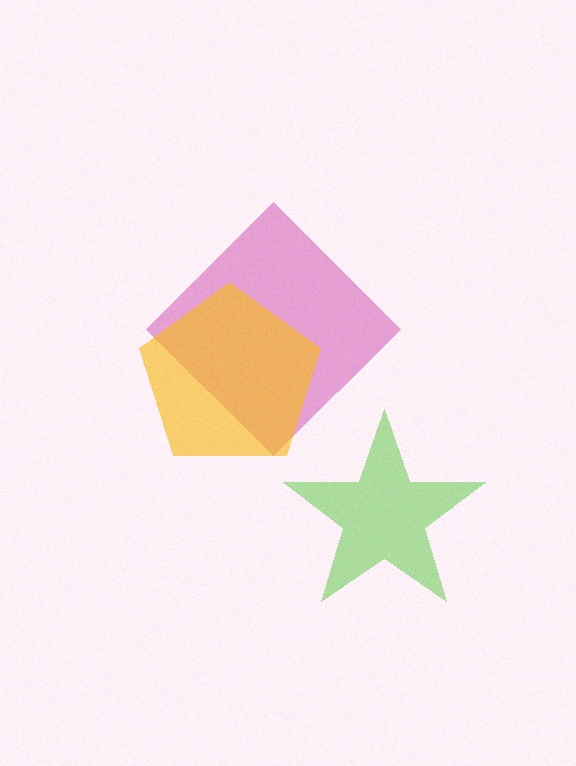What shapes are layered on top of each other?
The layered shapes are: a magenta diamond, a yellow pentagon, a lime star.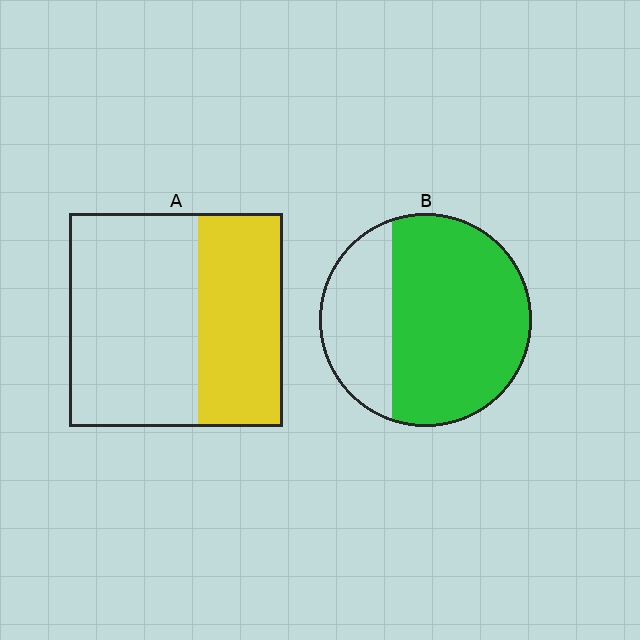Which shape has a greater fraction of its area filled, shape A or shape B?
Shape B.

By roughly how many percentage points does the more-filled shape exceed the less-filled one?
By roughly 30 percentage points (B over A).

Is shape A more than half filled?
No.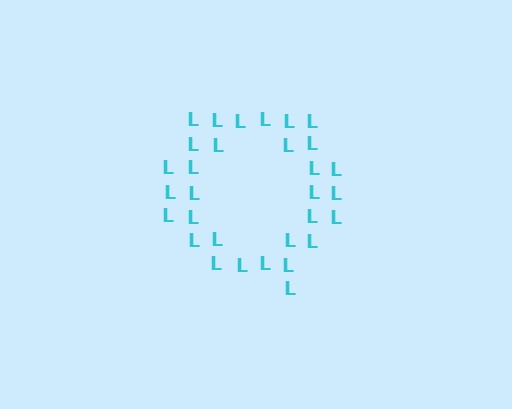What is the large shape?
The large shape is the letter Q.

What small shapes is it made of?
It is made of small letter L's.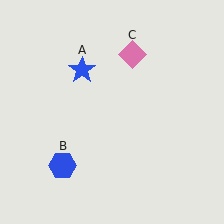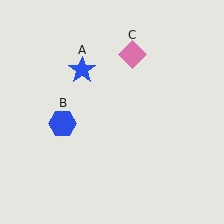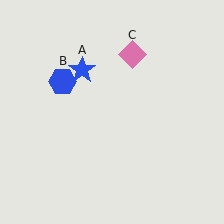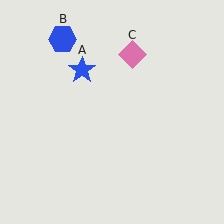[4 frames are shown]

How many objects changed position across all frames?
1 object changed position: blue hexagon (object B).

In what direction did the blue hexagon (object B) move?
The blue hexagon (object B) moved up.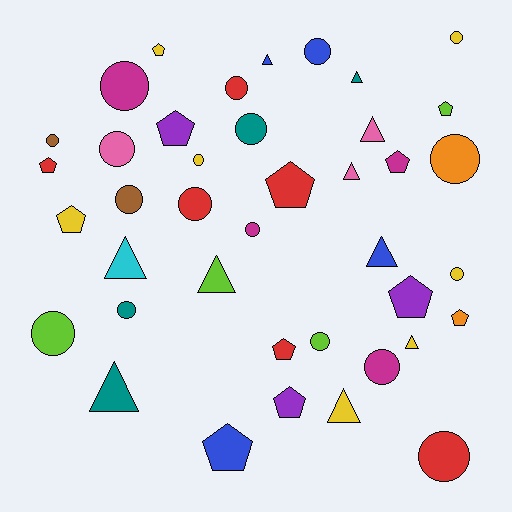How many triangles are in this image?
There are 10 triangles.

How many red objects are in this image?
There are 6 red objects.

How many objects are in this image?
There are 40 objects.